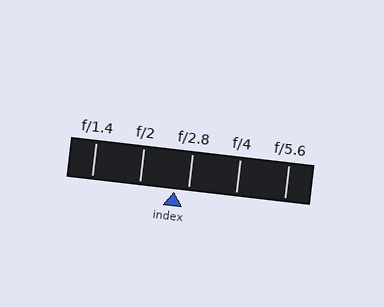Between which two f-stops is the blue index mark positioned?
The index mark is between f/2 and f/2.8.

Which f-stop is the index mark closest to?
The index mark is closest to f/2.8.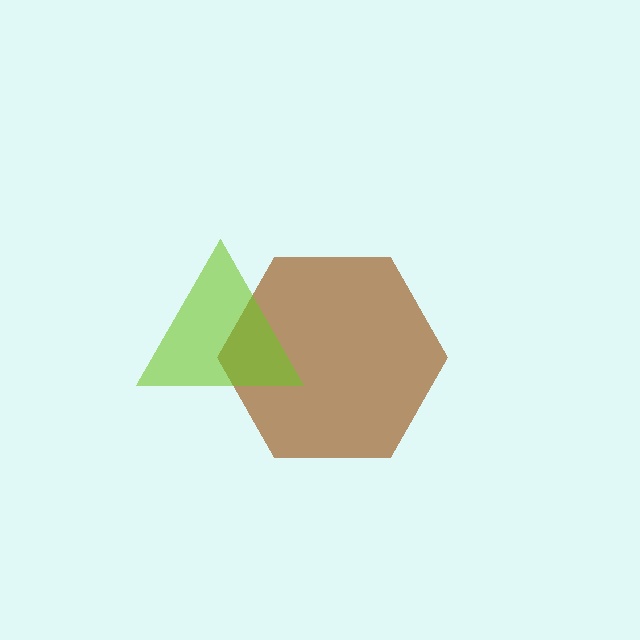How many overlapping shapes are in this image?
There are 2 overlapping shapes in the image.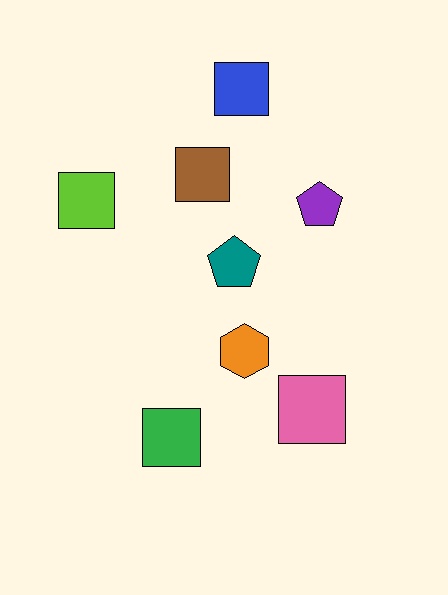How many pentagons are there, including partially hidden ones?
There are 2 pentagons.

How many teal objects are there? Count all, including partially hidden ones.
There is 1 teal object.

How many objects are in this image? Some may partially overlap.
There are 8 objects.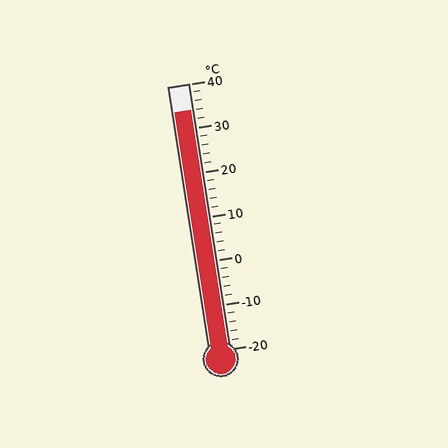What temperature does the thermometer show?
The thermometer shows approximately 34°C.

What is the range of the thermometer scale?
The thermometer scale ranges from -20°C to 40°C.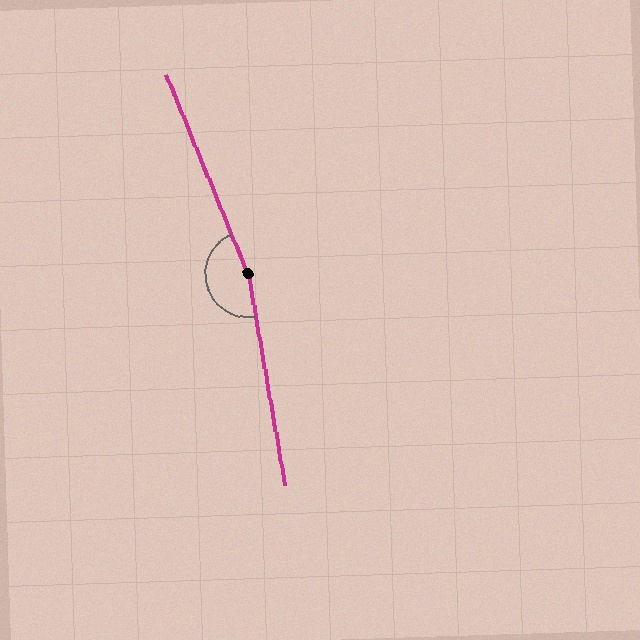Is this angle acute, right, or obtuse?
It is obtuse.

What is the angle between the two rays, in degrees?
Approximately 168 degrees.